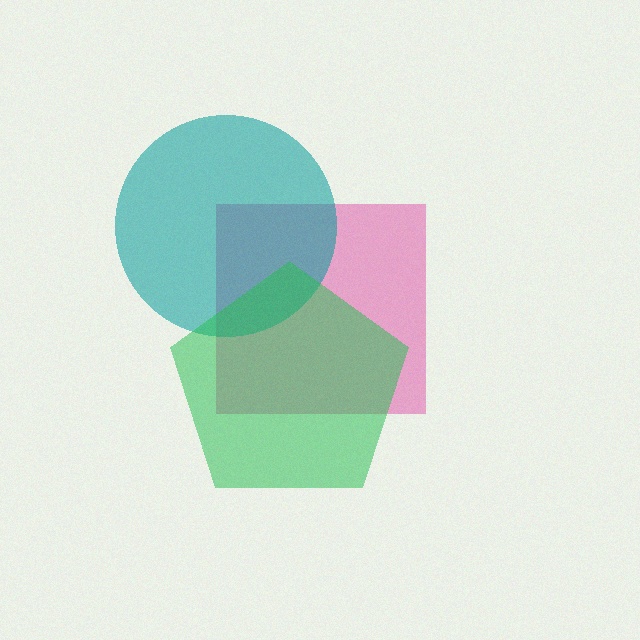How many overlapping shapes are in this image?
There are 3 overlapping shapes in the image.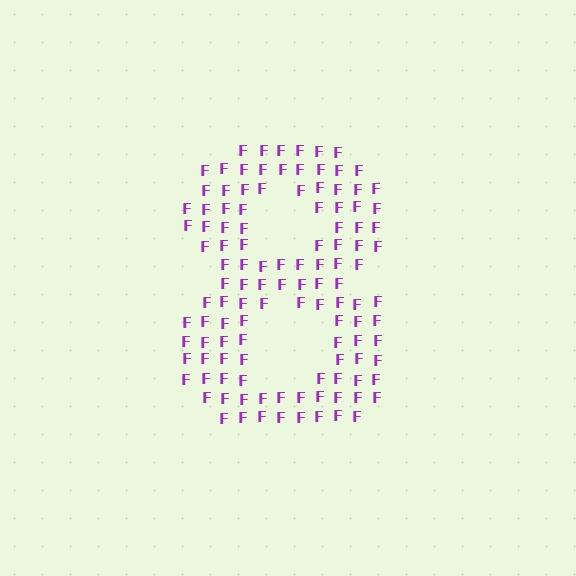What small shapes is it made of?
It is made of small letter F's.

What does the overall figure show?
The overall figure shows the digit 8.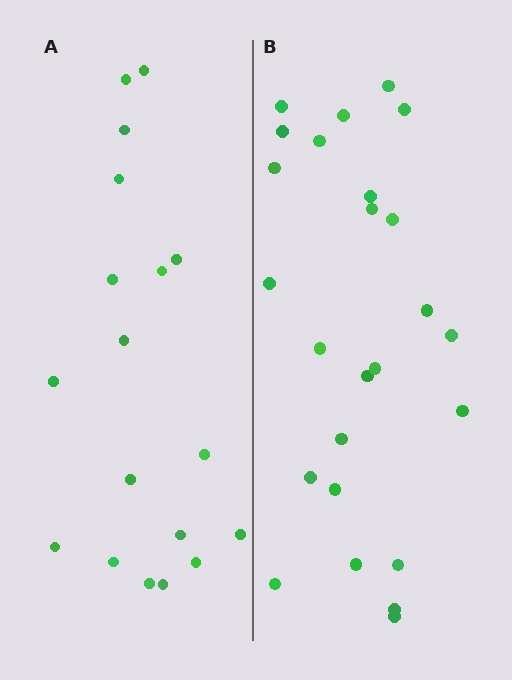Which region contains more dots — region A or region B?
Region B (the right region) has more dots.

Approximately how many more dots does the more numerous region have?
Region B has roughly 8 or so more dots than region A.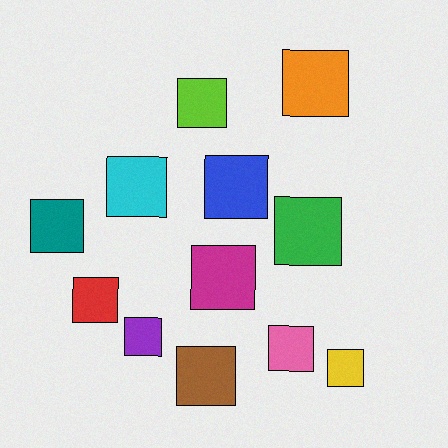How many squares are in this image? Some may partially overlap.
There are 12 squares.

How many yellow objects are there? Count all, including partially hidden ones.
There is 1 yellow object.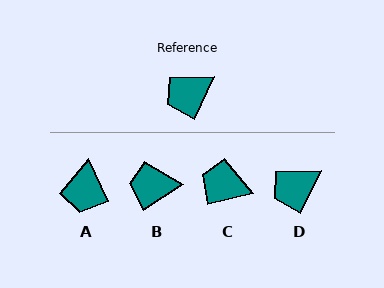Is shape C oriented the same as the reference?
No, it is off by about 51 degrees.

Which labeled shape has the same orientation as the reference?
D.